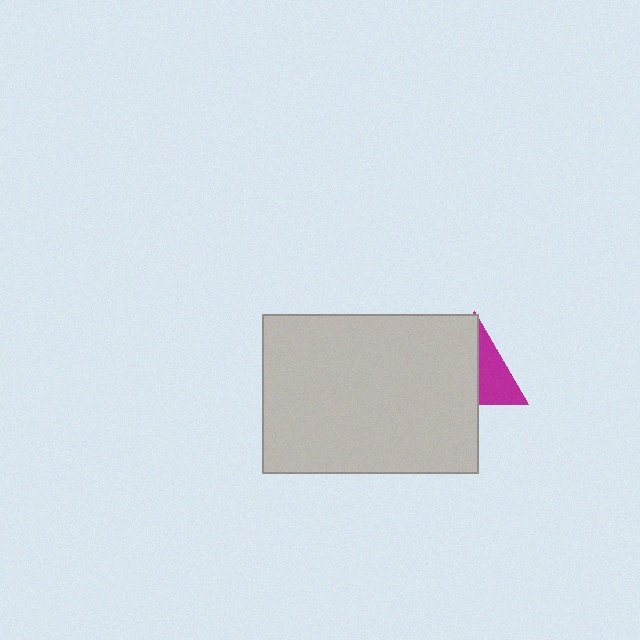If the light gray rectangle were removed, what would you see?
You would see the complete magenta triangle.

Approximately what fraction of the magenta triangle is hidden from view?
Roughly 59% of the magenta triangle is hidden behind the light gray rectangle.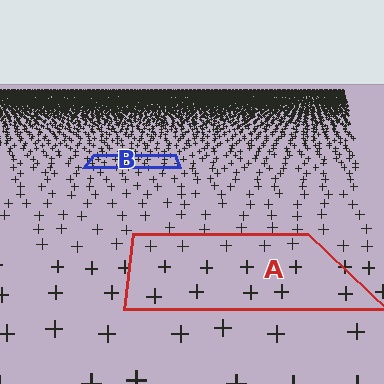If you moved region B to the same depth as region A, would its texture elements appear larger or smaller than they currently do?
They would appear larger. At a closer depth, the same texture elements are projected at a bigger on-screen size.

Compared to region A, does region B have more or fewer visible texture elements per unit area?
Region B has more texture elements per unit area — they are packed more densely because it is farther away.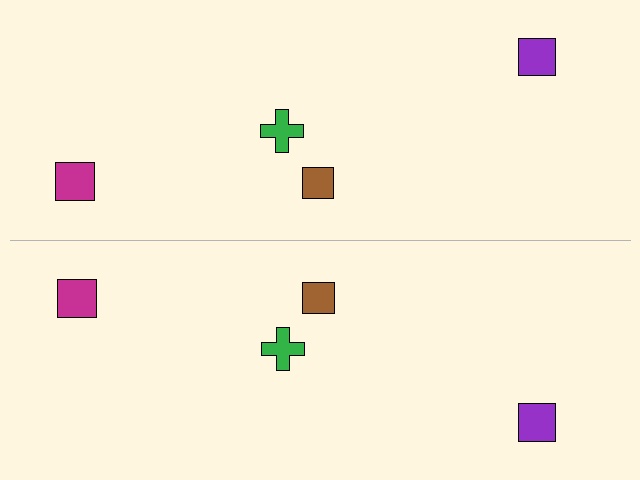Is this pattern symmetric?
Yes, this pattern has bilateral (reflection) symmetry.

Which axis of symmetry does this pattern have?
The pattern has a horizontal axis of symmetry running through the center of the image.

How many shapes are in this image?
There are 8 shapes in this image.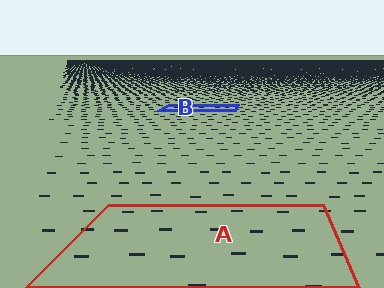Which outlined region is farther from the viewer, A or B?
Region B is farther from the viewer — the texture elements inside it appear smaller and more densely packed.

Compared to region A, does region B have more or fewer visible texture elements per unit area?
Region B has more texture elements per unit area — they are packed more densely because it is farther away.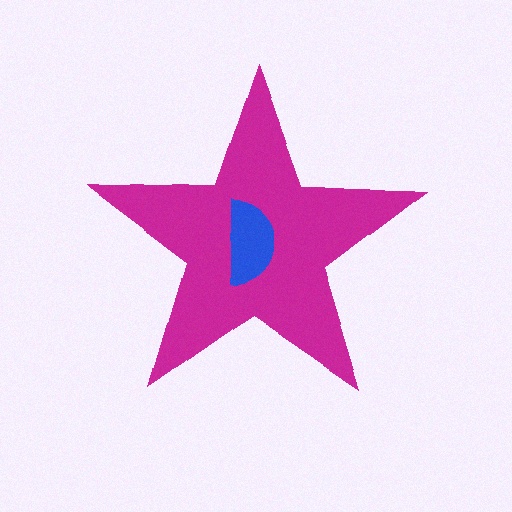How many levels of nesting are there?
2.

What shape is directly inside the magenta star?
The blue semicircle.